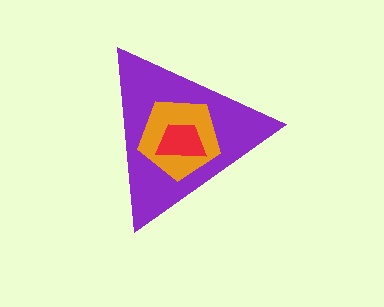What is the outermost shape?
The purple triangle.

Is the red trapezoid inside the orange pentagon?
Yes.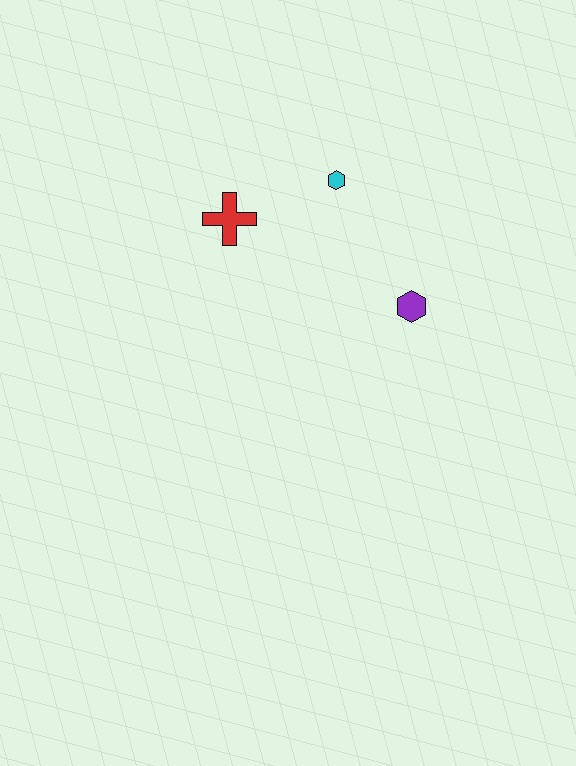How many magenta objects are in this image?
There are no magenta objects.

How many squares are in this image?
There are no squares.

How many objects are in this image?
There are 3 objects.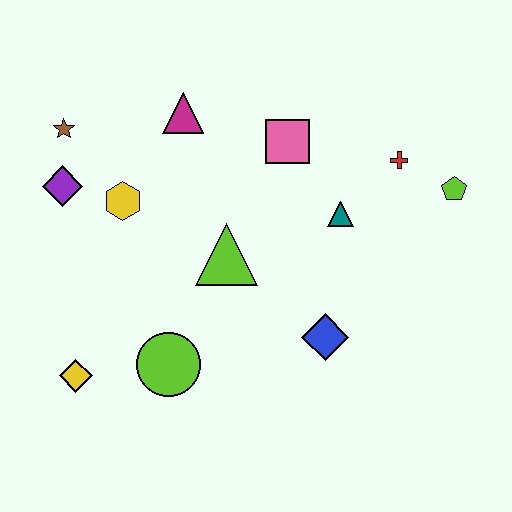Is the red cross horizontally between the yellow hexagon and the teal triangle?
No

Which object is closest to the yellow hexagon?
The purple diamond is closest to the yellow hexagon.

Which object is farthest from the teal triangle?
The yellow diamond is farthest from the teal triangle.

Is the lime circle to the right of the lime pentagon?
No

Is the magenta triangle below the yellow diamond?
No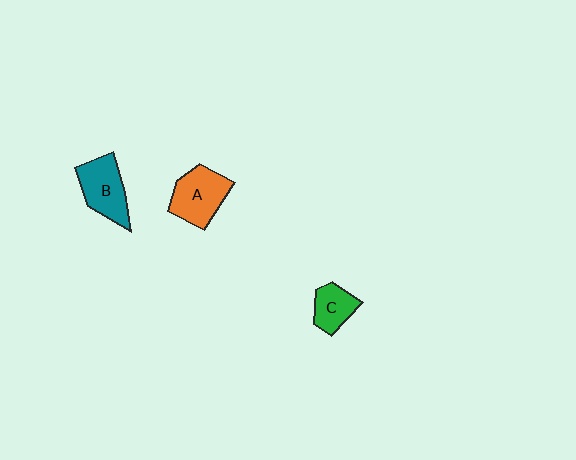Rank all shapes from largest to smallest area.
From largest to smallest: A (orange), B (teal), C (green).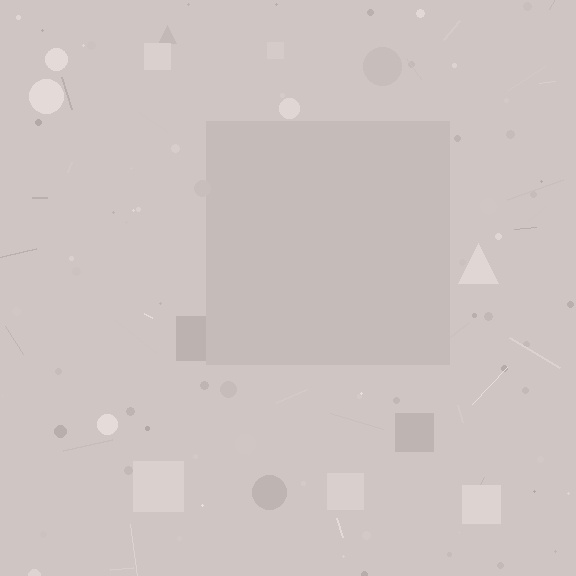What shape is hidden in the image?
A square is hidden in the image.